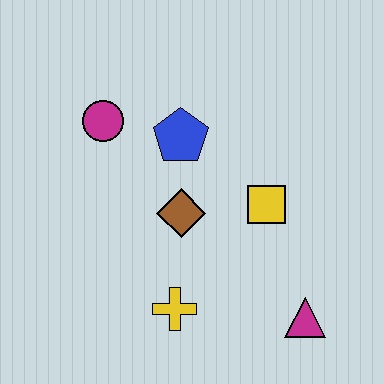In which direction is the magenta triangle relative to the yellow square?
The magenta triangle is below the yellow square.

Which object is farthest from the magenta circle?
The magenta triangle is farthest from the magenta circle.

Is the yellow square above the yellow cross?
Yes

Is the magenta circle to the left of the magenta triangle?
Yes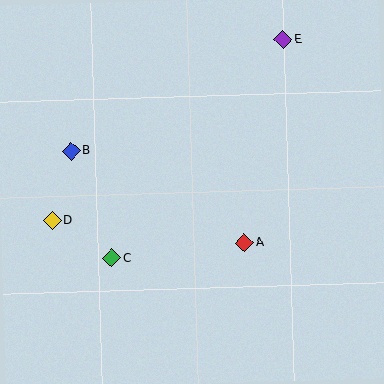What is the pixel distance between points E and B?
The distance between E and B is 240 pixels.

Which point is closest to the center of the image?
Point A at (244, 243) is closest to the center.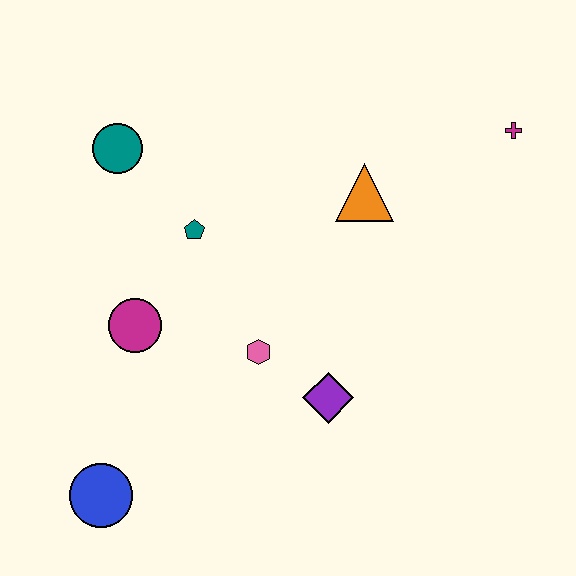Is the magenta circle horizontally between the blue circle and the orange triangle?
Yes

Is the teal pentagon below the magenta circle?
No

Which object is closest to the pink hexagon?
The purple diamond is closest to the pink hexagon.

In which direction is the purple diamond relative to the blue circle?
The purple diamond is to the right of the blue circle.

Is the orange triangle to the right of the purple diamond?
Yes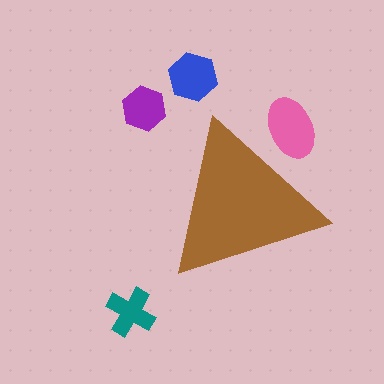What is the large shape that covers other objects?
A brown triangle.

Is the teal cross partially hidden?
No, the teal cross is fully visible.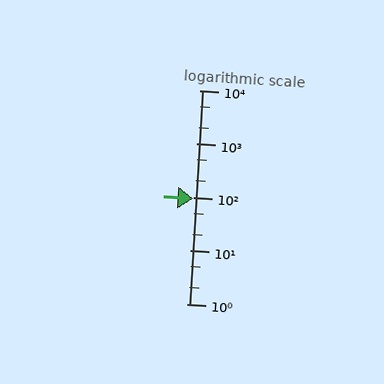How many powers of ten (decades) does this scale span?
The scale spans 4 decades, from 1 to 10000.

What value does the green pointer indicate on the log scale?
The pointer indicates approximately 93.